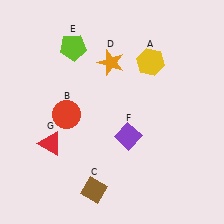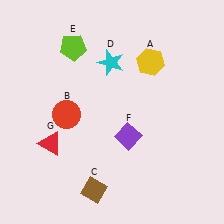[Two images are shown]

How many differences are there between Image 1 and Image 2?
There is 1 difference between the two images.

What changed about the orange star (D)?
In Image 1, D is orange. In Image 2, it changed to cyan.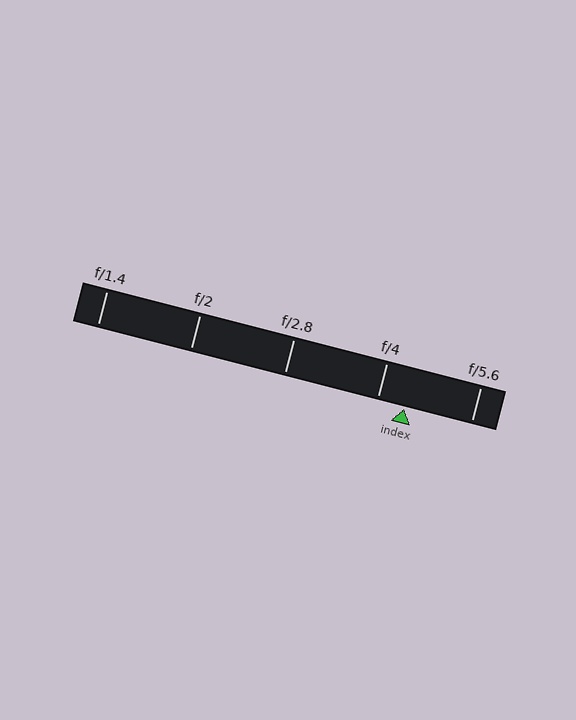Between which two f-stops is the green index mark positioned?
The index mark is between f/4 and f/5.6.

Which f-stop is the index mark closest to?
The index mark is closest to f/4.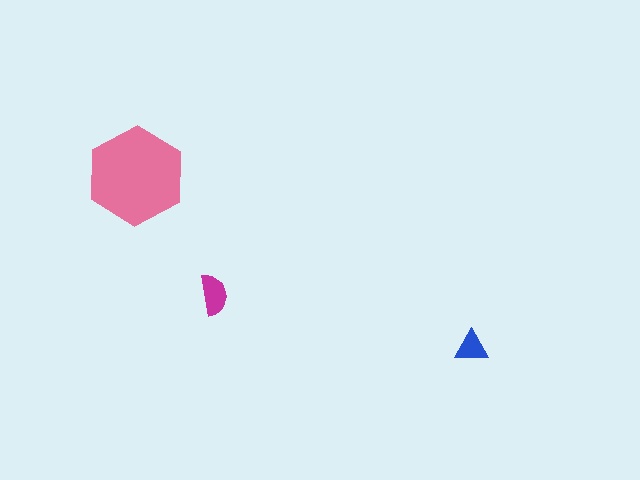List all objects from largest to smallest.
The pink hexagon, the magenta semicircle, the blue triangle.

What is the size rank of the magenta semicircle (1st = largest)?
2nd.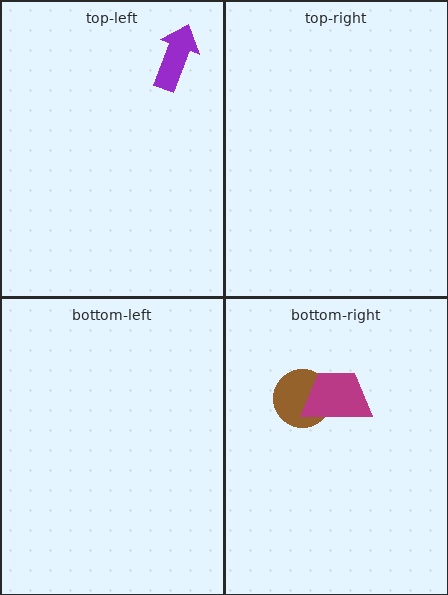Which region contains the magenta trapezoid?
The bottom-right region.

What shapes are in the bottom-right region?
The brown circle, the magenta trapezoid.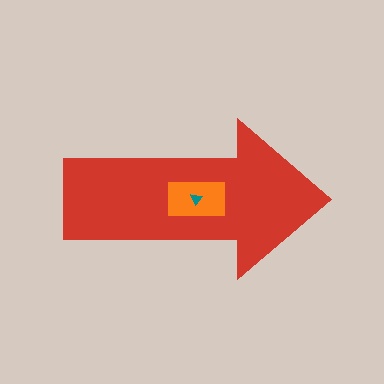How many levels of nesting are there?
3.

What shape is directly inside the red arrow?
The orange rectangle.